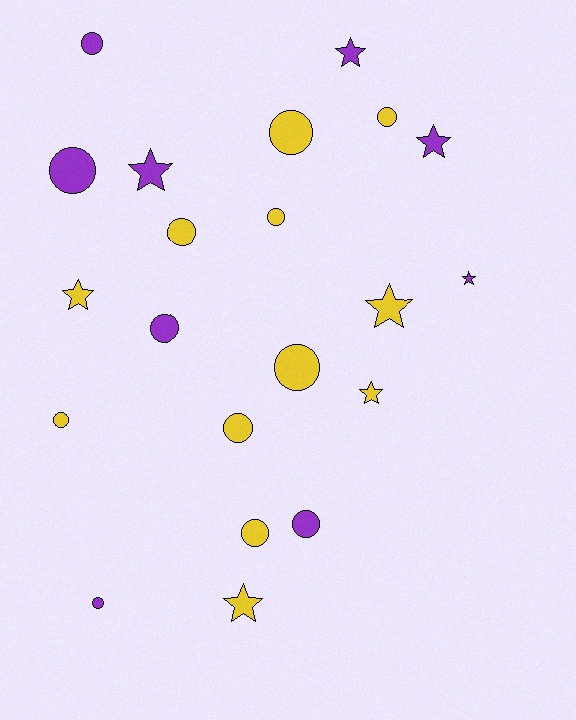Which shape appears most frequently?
Circle, with 13 objects.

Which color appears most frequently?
Yellow, with 12 objects.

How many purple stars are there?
There are 4 purple stars.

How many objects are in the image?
There are 21 objects.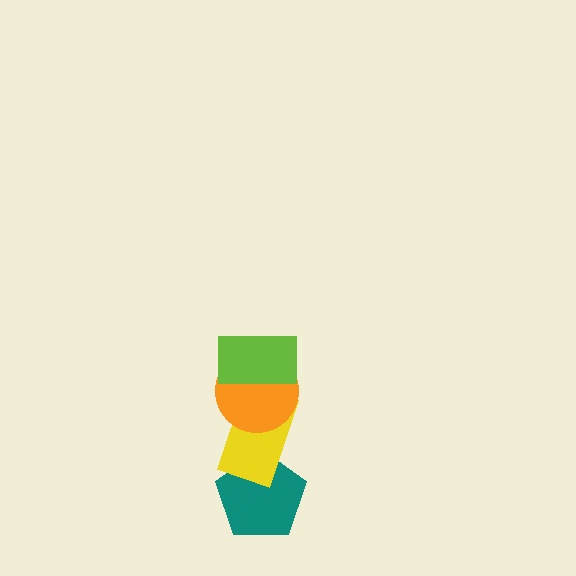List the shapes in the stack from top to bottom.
From top to bottom: the lime rectangle, the orange circle, the yellow rectangle, the teal pentagon.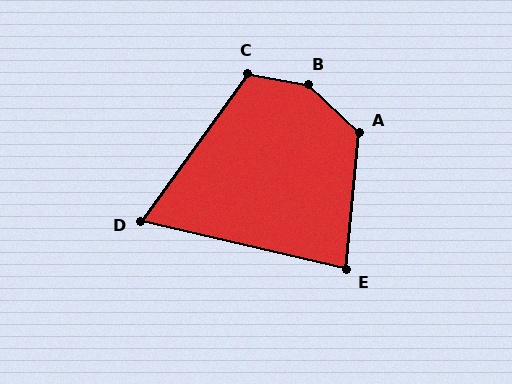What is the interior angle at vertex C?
Approximately 115 degrees (obtuse).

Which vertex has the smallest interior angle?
D, at approximately 67 degrees.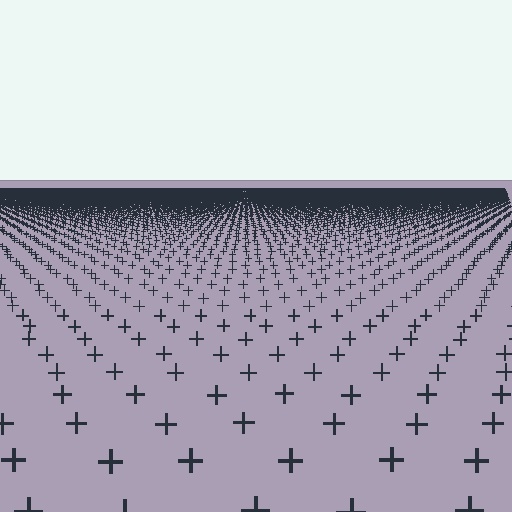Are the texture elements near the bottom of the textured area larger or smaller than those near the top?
Larger. Near the bottom, elements are closer to the viewer and appear at a bigger on-screen size.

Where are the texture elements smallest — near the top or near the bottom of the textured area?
Near the top.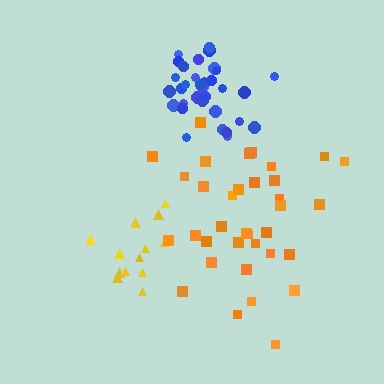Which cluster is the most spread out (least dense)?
Orange.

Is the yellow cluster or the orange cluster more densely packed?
Yellow.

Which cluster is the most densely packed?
Blue.